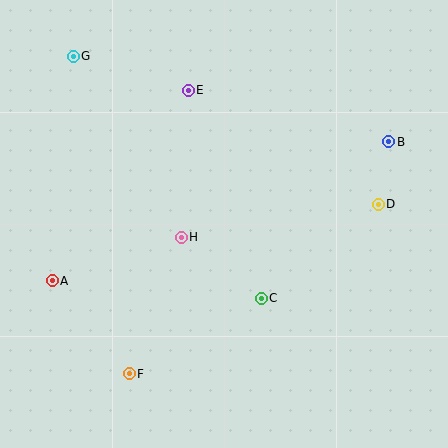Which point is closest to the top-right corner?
Point B is closest to the top-right corner.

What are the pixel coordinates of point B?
Point B is at (389, 142).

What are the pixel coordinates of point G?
Point G is at (73, 56).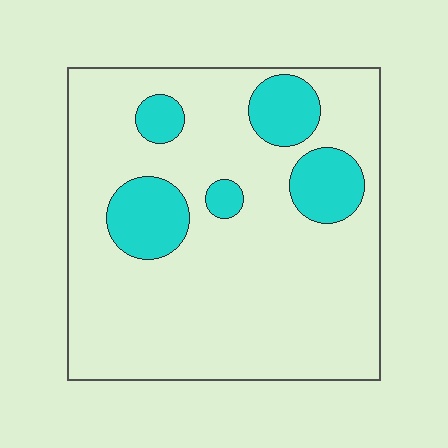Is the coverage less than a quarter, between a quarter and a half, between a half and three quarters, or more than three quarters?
Less than a quarter.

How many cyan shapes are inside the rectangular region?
5.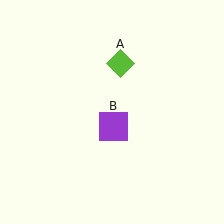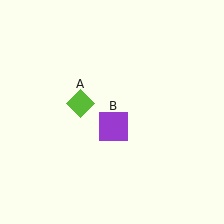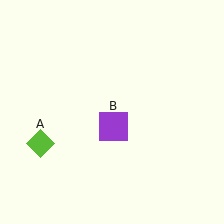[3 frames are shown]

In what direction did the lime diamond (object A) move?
The lime diamond (object A) moved down and to the left.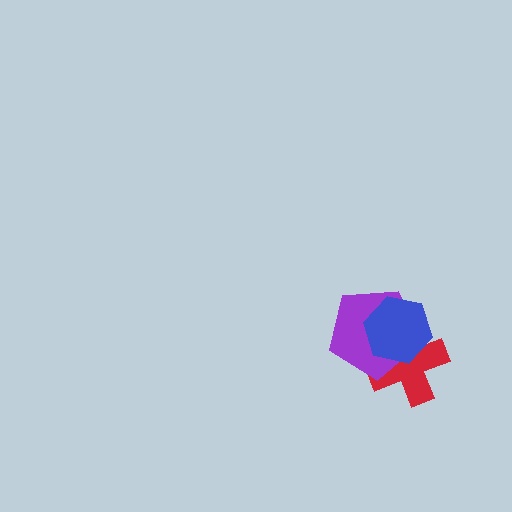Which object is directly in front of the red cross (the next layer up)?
The purple pentagon is directly in front of the red cross.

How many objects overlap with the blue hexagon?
2 objects overlap with the blue hexagon.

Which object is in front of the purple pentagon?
The blue hexagon is in front of the purple pentagon.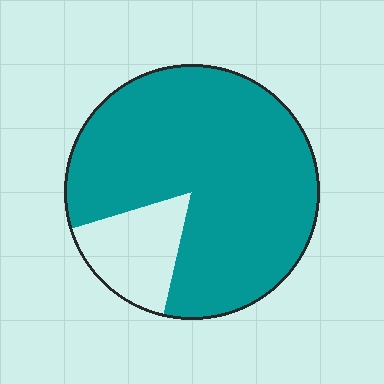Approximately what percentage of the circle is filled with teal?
Approximately 85%.